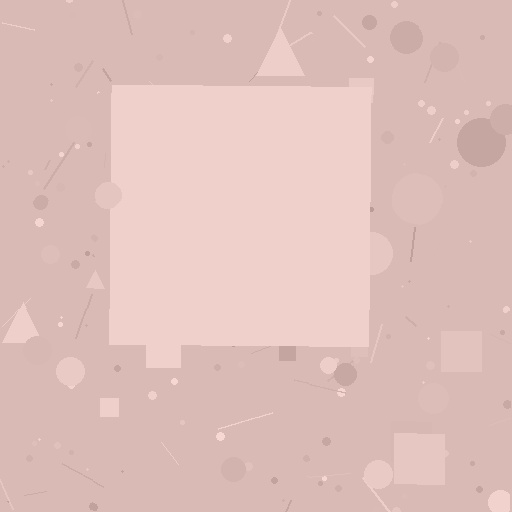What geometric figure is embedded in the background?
A square is embedded in the background.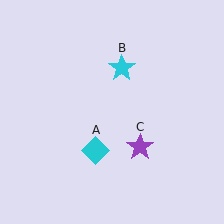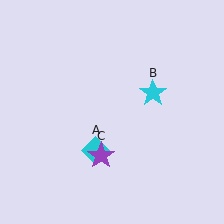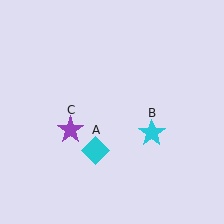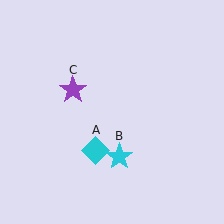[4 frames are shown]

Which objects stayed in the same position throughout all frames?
Cyan diamond (object A) remained stationary.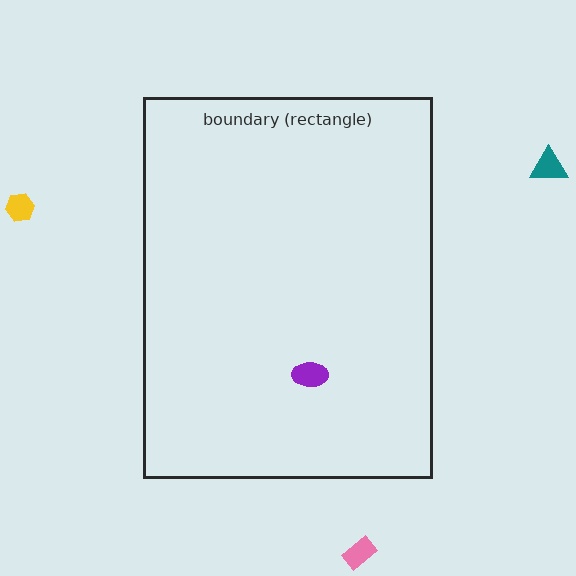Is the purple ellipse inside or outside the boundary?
Inside.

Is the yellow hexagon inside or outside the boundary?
Outside.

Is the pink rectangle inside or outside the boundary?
Outside.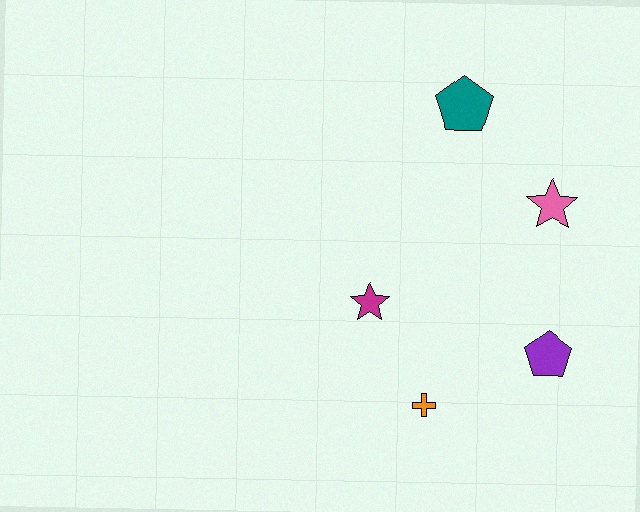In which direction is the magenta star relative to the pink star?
The magenta star is to the left of the pink star.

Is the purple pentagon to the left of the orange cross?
No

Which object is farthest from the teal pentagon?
The orange cross is farthest from the teal pentagon.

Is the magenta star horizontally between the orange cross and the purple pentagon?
No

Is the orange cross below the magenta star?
Yes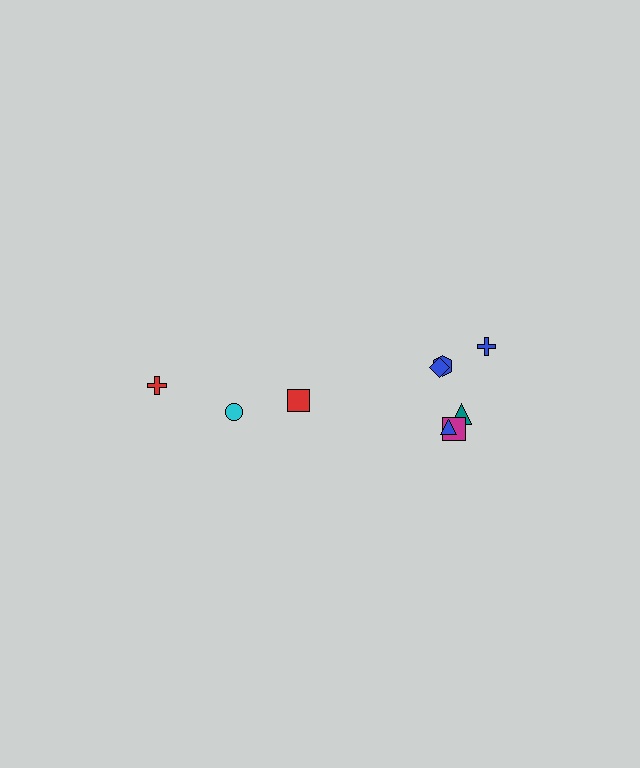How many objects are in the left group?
There are 3 objects.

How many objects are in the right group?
There are 6 objects.